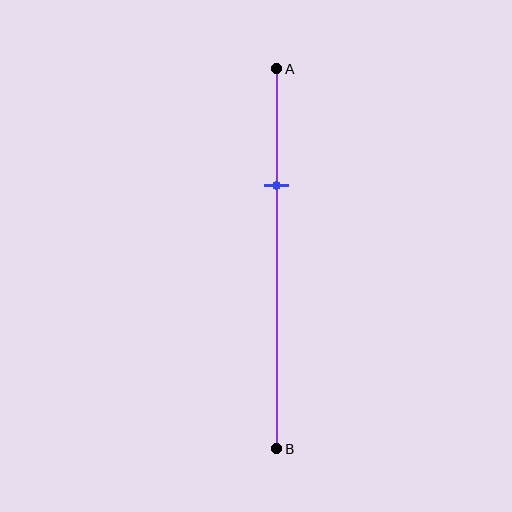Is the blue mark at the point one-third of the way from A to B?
Yes, the mark is approximately at the one-third point.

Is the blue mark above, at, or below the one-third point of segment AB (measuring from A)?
The blue mark is approximately at the one-third point of segment AB.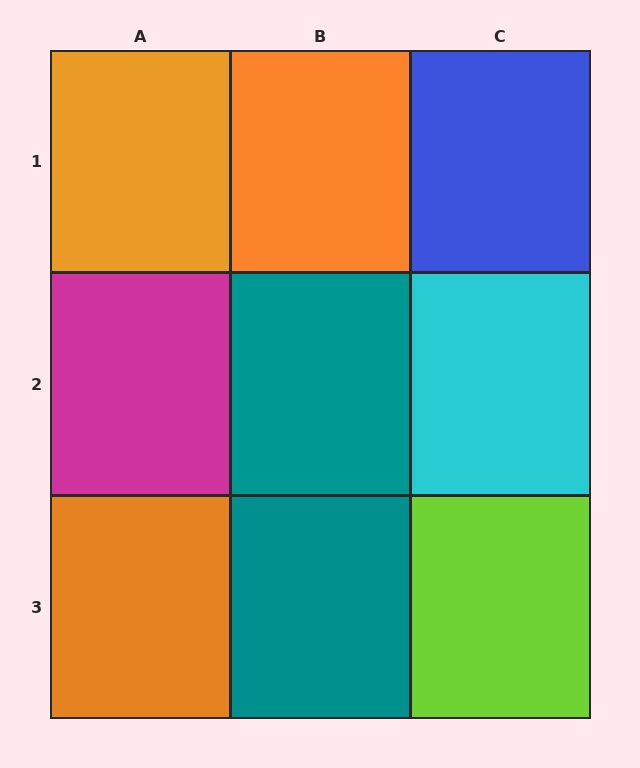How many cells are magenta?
1 cell is magenta.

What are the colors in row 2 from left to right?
Magenta, teal, cyan.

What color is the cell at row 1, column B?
Orange.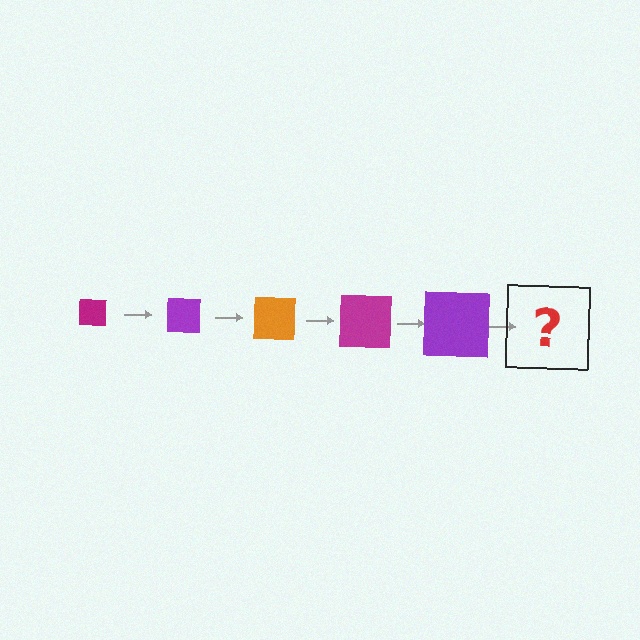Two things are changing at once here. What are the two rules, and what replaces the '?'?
The two rules are that the square grows larger each step and the color cycles through magenta, purple, and orange. The '?' should be an orange square, larger than the previous one.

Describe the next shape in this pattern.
It should be an orange square, larger than the previous one.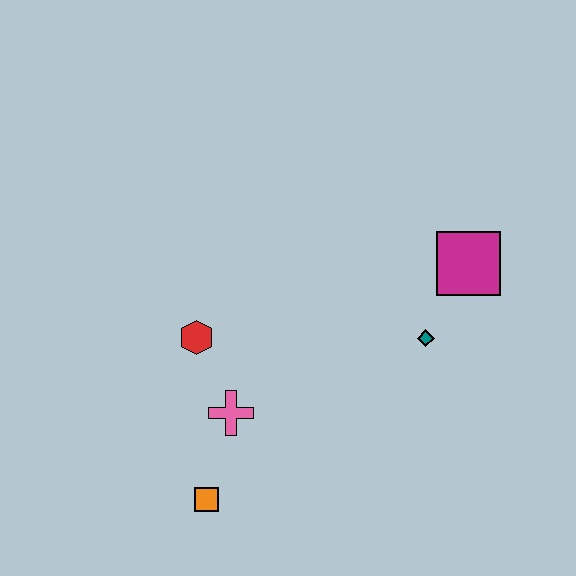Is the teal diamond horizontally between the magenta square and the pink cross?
Yes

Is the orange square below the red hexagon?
Yes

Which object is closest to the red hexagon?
The pink cross is closest to the red hexagon.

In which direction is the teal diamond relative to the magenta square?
The teal diamond is below the magenta square.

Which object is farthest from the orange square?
The magenta square is farthest from the orange square.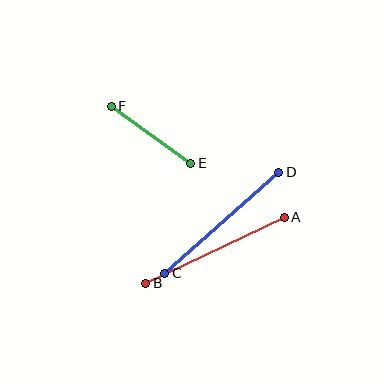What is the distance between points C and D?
The distance is approximately 152 pixels.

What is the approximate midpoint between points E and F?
The midpoint is at approximately (151, 135) pixels.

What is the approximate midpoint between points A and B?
The midpoint is at approximately (215, 250) pixels.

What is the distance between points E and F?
The distance is approximately 98 pixels.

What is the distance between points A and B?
The distance is approximately 154 pixels.